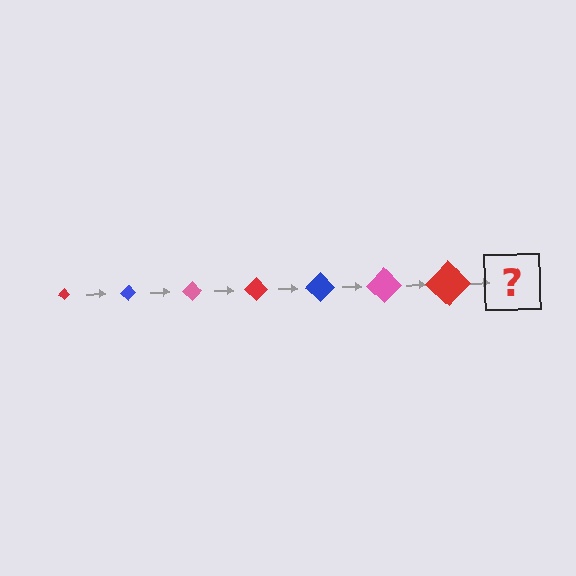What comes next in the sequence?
The next element should be a blue diamond, larger than the previous one.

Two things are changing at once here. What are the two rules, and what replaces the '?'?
The two rules are that the diamond grows larger each step and the color cycles through red, blue, and pink. The '?' should be a blue diamond, larger than the previous one.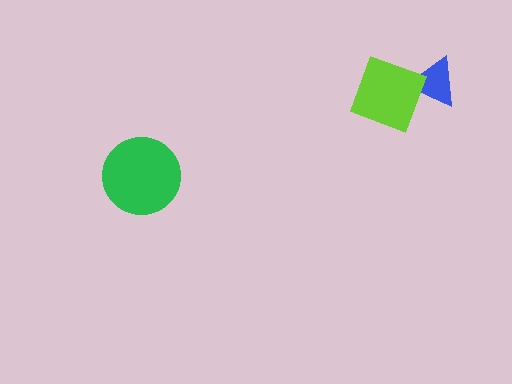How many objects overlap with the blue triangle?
1 object overlaps with the blue triangle.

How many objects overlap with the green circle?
0 objects overlap with the green circle.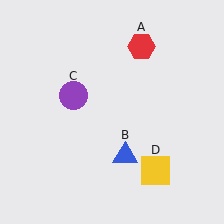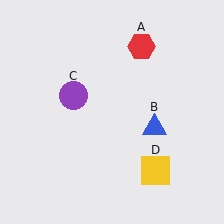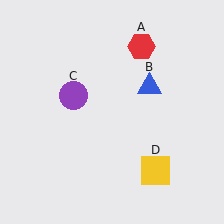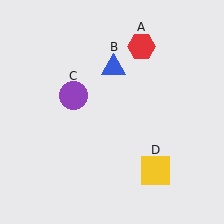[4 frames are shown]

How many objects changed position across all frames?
1 object changed position: blue triangle (object B).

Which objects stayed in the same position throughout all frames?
Red hexagon (object A) and purple circle (object C) and yellow square (object D) remained stationary.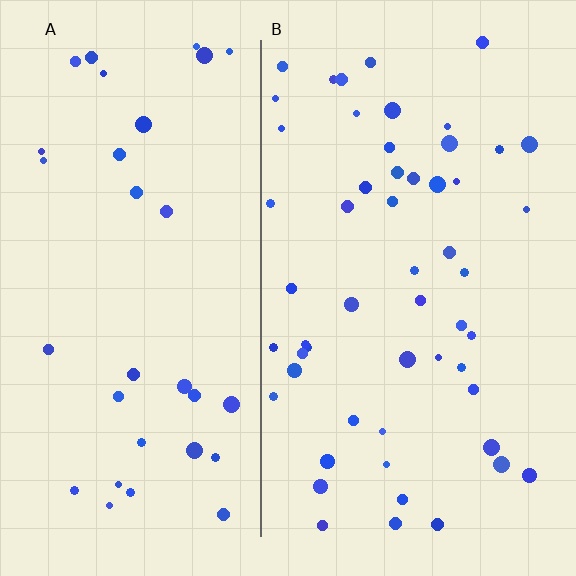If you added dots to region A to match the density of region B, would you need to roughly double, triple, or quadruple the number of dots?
Approximately double.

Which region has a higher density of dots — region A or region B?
B (the right).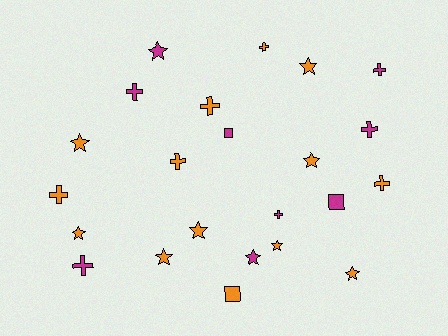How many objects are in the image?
There are 23 objects.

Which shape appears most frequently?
Cross, with 10 objects.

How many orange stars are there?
There are 8 orange stars.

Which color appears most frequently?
Orange, with 14 objects.